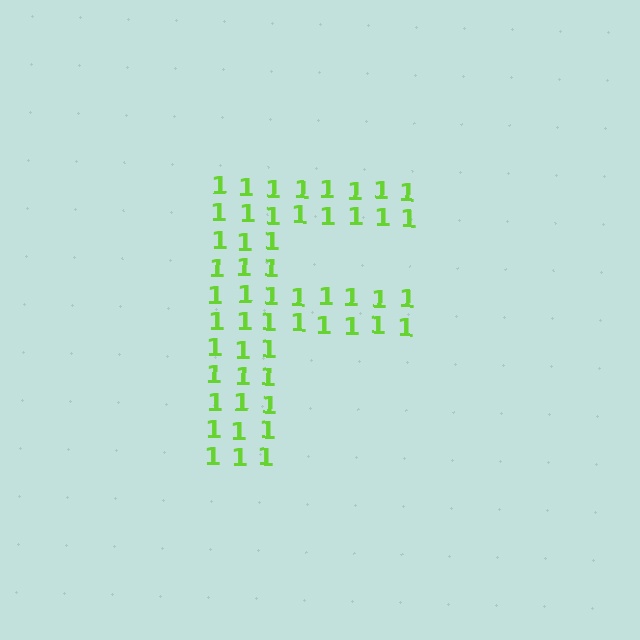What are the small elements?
The small elements are digit 1's.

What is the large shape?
The large shape is the letter F.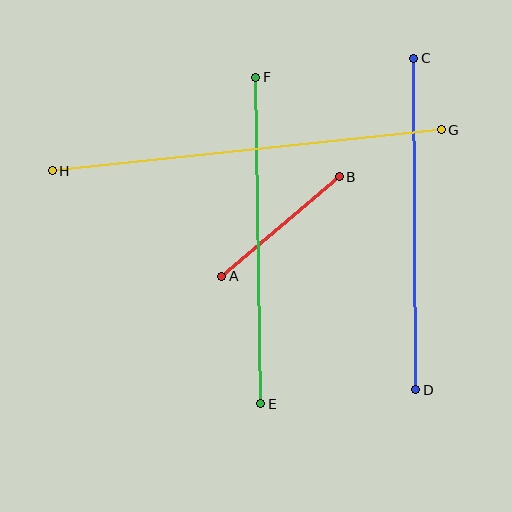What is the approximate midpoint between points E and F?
The midpoint is at approximately (258, 241) pixels.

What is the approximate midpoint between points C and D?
The midpoint is at approximately (415, 224) pixels.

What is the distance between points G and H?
The distance is approximately 392 pixels.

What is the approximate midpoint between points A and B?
The midpoint is at approximately (281, 226) pixels.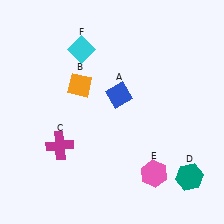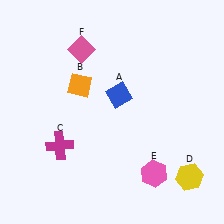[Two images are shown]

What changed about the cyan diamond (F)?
In Image 1, F is cyan. In Image 2, it changed to pink.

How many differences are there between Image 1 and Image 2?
There are 2 differences between the two images.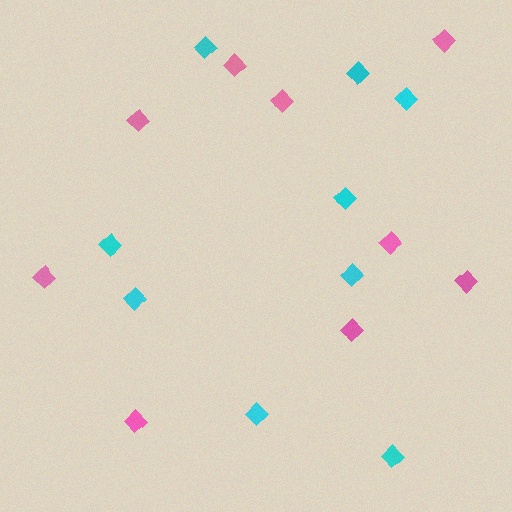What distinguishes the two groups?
There are 2 groups: one group of cyan diamonds (9) and one group of pink diamonds (9).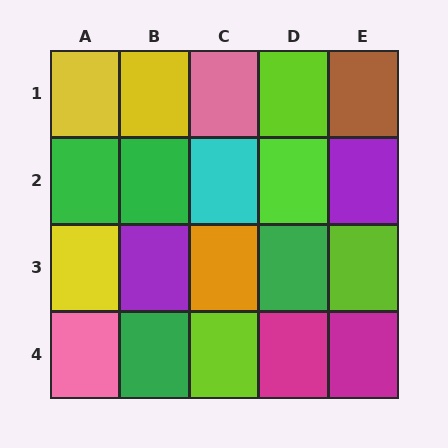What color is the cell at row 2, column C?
Cyan.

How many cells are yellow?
3 cells are yellow.